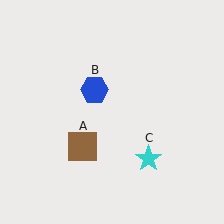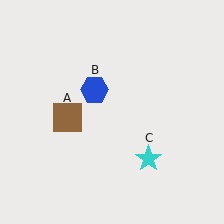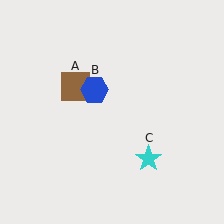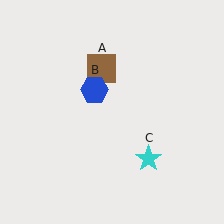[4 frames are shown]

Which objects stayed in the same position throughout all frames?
Blue hexagon (object B) and cyan star (object C) remained stationary.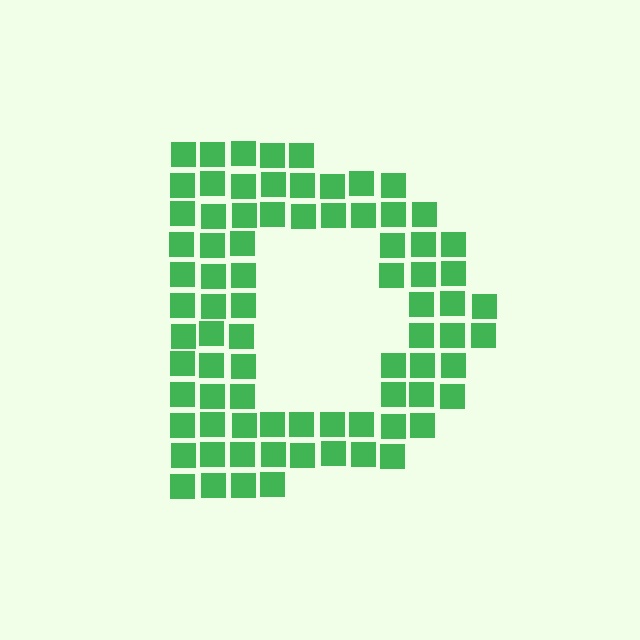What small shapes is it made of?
It is made of small squares.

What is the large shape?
The large shape is the letter D.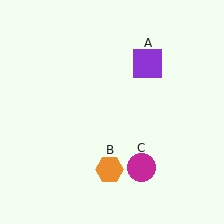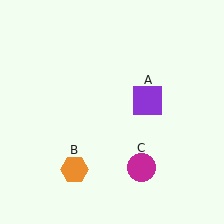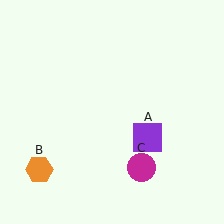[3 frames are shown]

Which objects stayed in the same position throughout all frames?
Magenta circle (object C) remained stationary.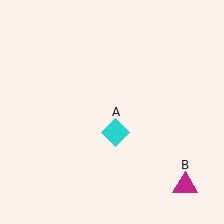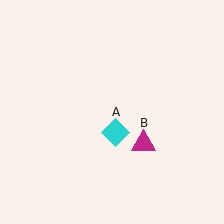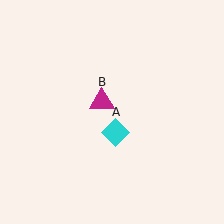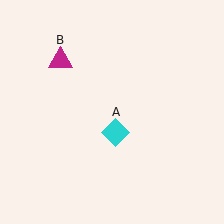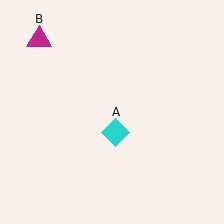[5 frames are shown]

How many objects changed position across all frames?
1 object changed position: magenta triangle (object B).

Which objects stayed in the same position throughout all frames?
Cyan diamond (object A) remained stationary.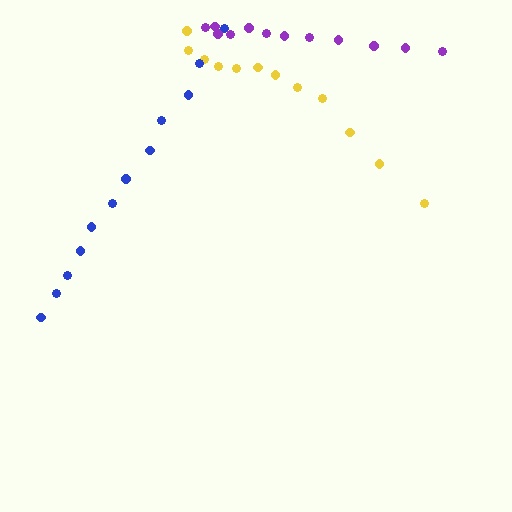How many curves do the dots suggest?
There are 3 distinct paths.